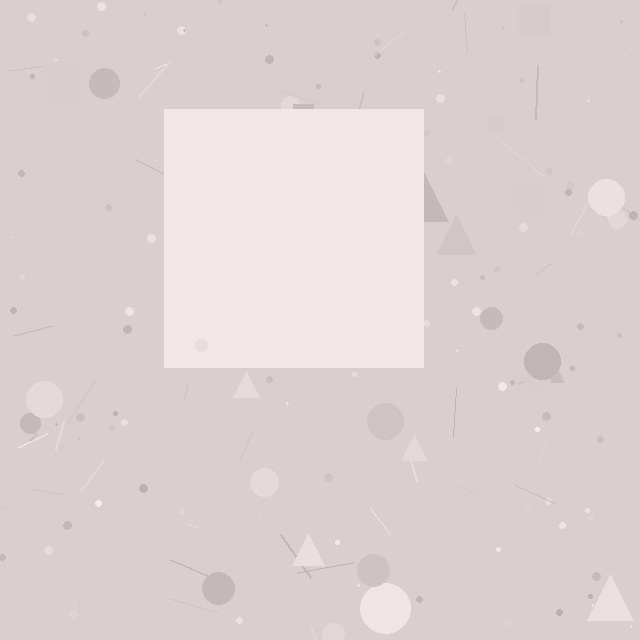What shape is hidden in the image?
A square is hidden in the image.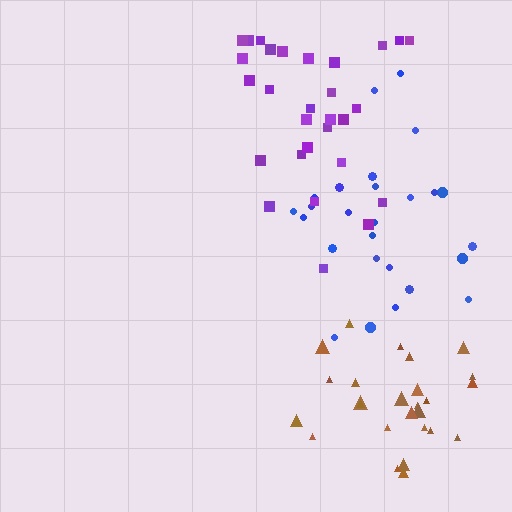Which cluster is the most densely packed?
Brown.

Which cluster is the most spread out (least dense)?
Blue.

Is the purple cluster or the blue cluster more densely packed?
Purple.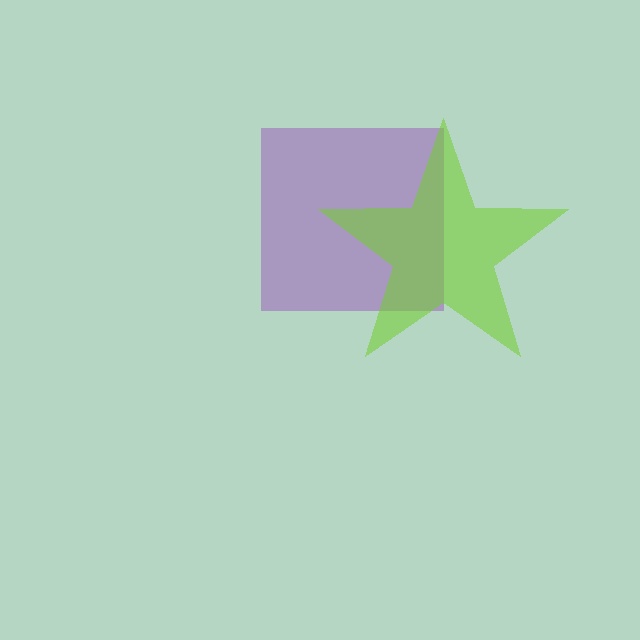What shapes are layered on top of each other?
The layered shapes are: a purple square, a lime star.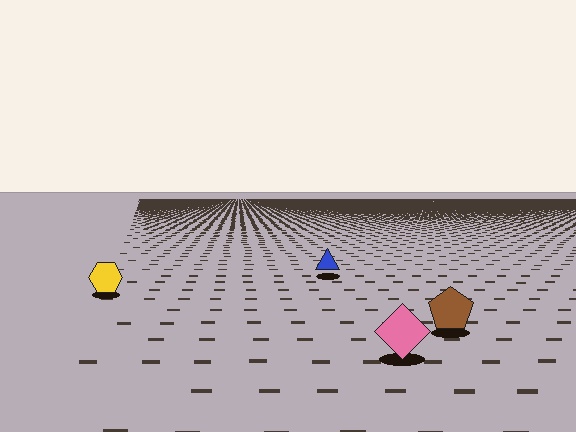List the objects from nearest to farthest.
From nearest to farthest: the pink diamond, the brown pentagon, the yellow hexagon, the blue triangle.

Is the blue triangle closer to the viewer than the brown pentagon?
No. The brown pentagon is closer — you can tell from the texture gradient: the ground texture is coarser near it.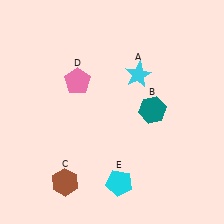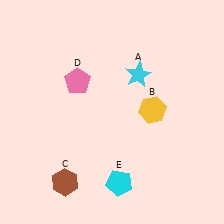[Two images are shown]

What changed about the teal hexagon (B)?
In Image 1, B is teal. In Image 2, it changed to yellow.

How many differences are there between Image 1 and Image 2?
There is 1 difference between the two images.